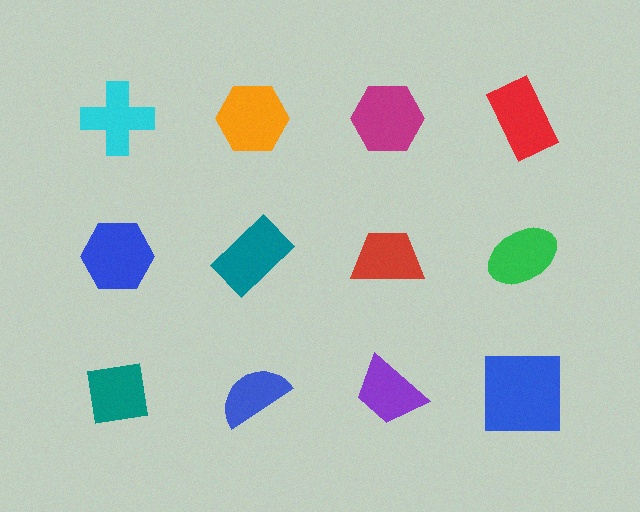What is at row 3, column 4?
A blue square.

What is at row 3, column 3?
A purple trapezoid.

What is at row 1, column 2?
An orange hexagon.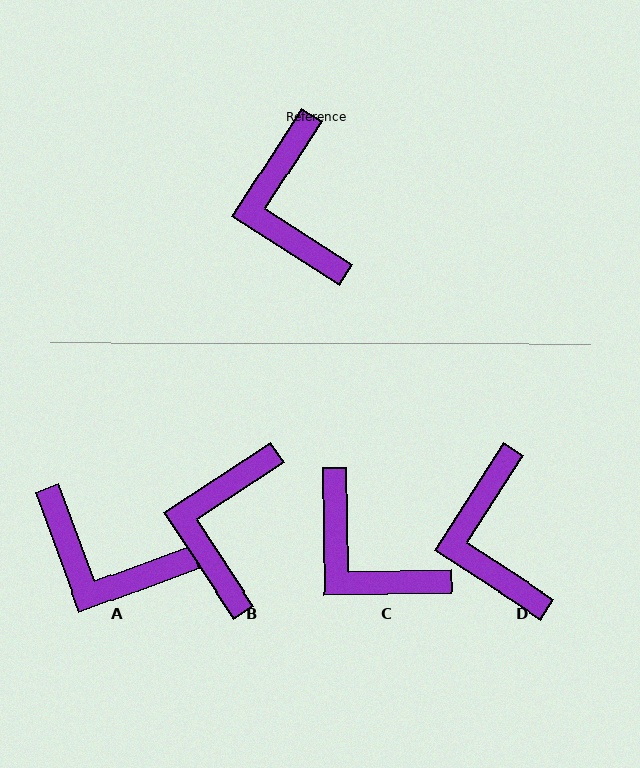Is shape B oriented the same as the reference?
No, it is off by about 24 degrees.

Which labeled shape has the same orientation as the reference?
D.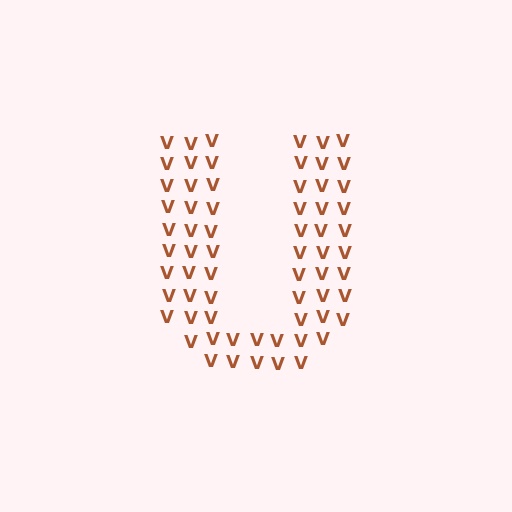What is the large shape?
The large shape is the letter U.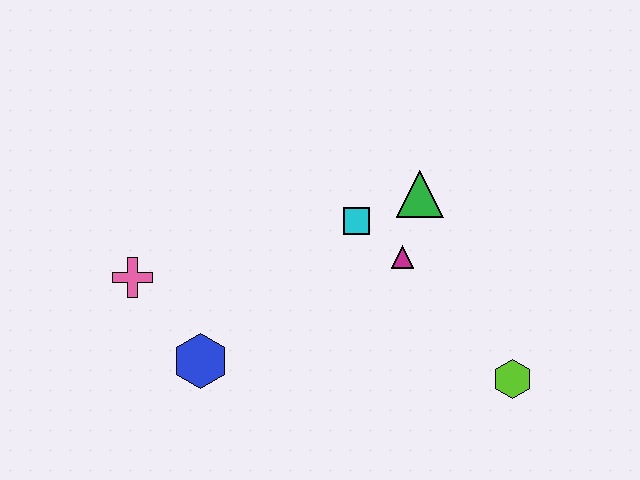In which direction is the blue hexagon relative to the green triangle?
The blue hexagon is to the left of the green triangle.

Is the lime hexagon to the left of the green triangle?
No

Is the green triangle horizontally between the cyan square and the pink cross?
No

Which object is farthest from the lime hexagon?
The pink cross is farthest from the lime hexagon.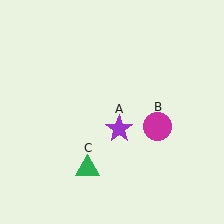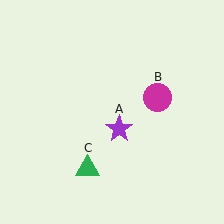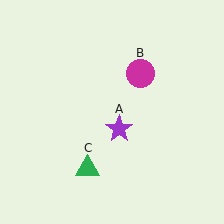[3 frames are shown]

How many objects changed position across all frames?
1 object changed position: magenta circle (object B).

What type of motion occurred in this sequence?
The magenta circle (object B) rotated counterclockwise around the center of the scene.